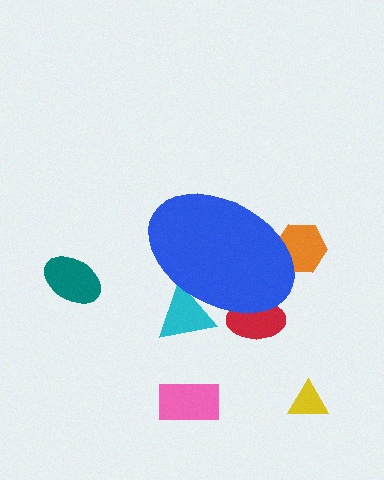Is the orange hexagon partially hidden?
Yes, the orange hexagon is partially hidden behind the blue ellipse.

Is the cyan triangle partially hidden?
Yes, the cyan triangle is partially hidden behind the blue ellipse.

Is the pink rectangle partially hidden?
No, the pink rectangle is fully visible.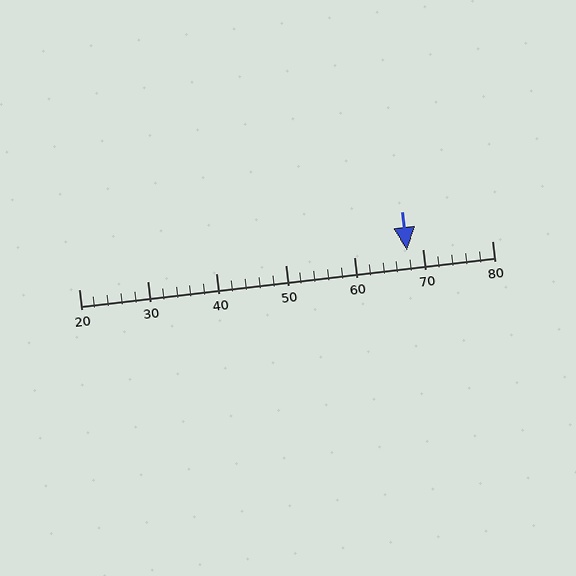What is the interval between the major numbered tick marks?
The major tick marks are spaced 10 units apart.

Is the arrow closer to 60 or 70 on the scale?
The arrow is closer to 70.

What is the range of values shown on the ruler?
The ruler shows values from 20 to 80.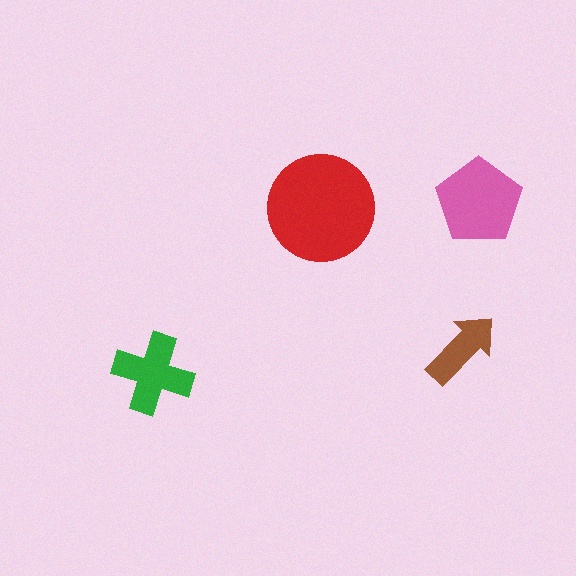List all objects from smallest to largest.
The brown arrow, the green cross, the pink pentagon, the red circle.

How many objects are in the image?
There are 4 objects in the image.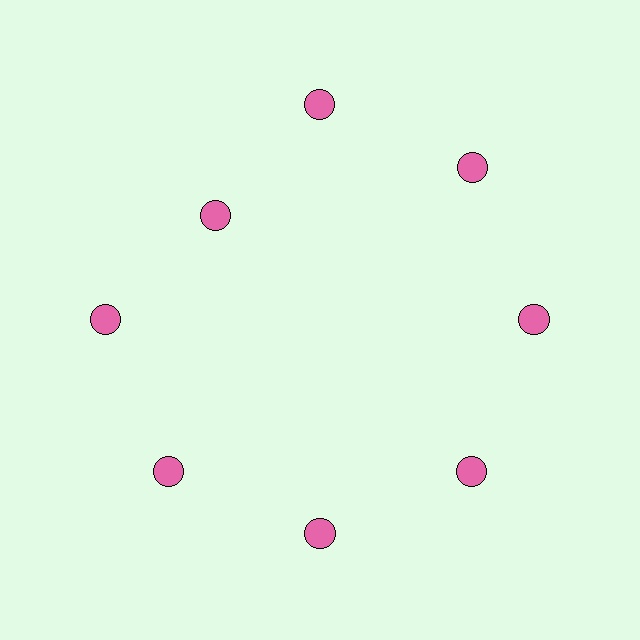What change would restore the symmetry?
The symmetry would be restored by moving it outward, back onto the ring so that all 8 circles sit at equal angles and equal distance from the center.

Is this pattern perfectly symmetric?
No. The 8 pink circles are arranged in a ring, but one element near the 10 o'clock position is pulled inward toward the center, breaking the 8-fold rotational symmetry.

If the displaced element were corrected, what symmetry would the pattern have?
It would have 8-fold rotational symmetry — the pattern would map onto itself every 45 degrees.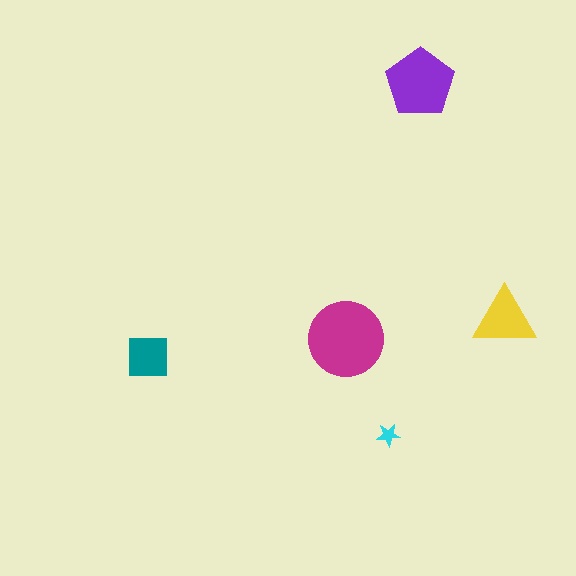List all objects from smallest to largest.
The cyan star, the teal square, the yellow triangle, the purple pentagon, the magenta circle.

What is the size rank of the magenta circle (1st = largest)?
1st.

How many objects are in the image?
There are 5 objects in the image.